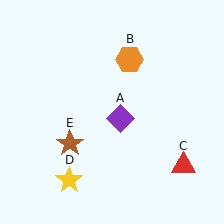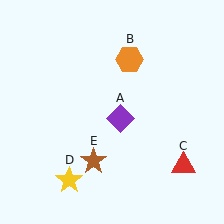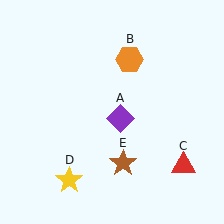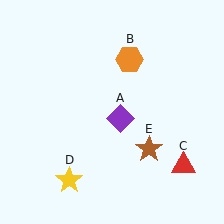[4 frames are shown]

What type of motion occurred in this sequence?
The brown star (object E) rotated counterclockwise around the center of the scene.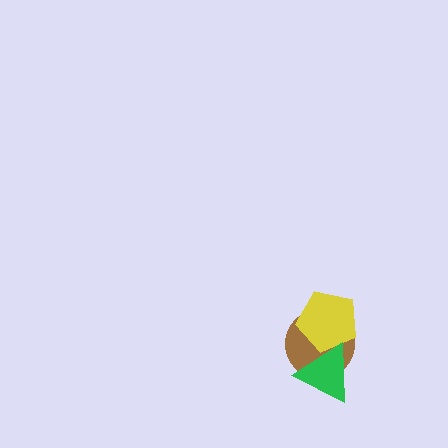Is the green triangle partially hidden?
No, no other shape covers it.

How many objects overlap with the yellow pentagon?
2 objects overlap with the yellow pentagon.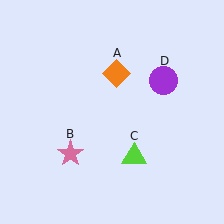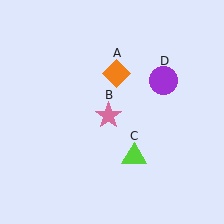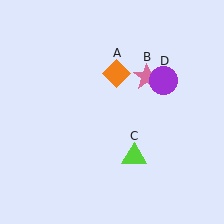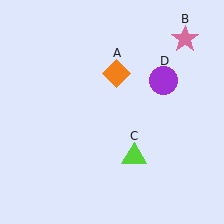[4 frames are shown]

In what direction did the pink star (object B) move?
The pink star (object B) moved up and to the right.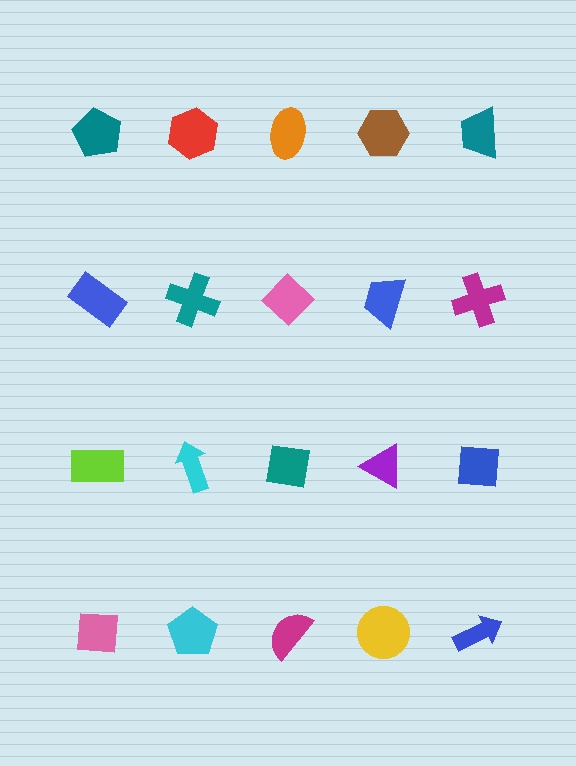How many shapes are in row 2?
5 shapes.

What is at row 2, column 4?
A blue trapezoid.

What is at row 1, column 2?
A red hexagon.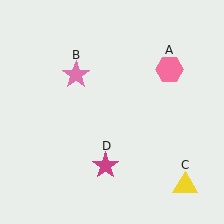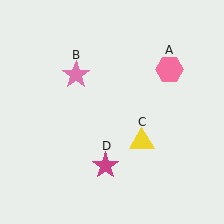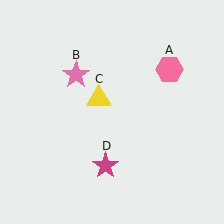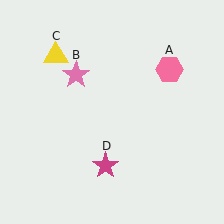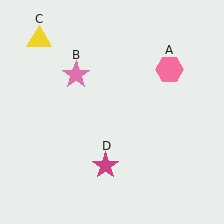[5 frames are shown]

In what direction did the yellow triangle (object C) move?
The yellow triangle (object C) moved up and to the left.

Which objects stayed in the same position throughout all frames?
Pink hexagon (object A) and pink star (object B) and magenta star (object D) remained stationary.